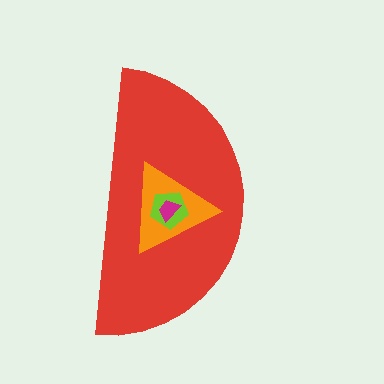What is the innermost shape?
The magenta trapezoid.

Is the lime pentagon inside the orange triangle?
Yes.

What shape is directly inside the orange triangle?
The lime pentagon.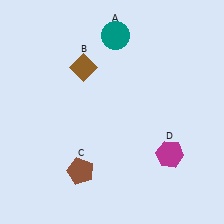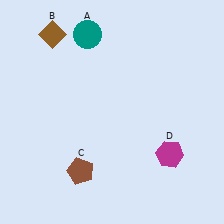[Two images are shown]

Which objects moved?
The objects that moved are: the teal circle (A), the brown diamond (B).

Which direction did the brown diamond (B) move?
The brown diamond (B) moved up.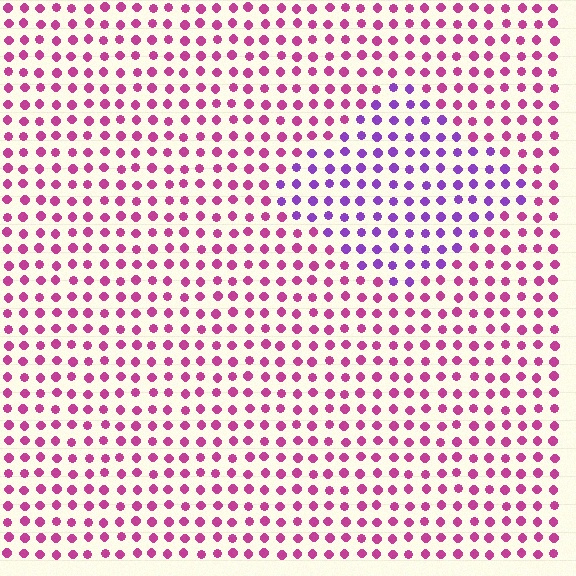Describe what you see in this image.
The image is filled with small magenta elements in a uniform arrangement. A diamond-shaped region is visible where the elements are tinted to a slightly different hue, forming a subtle color boundary.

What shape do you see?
I see a diamond.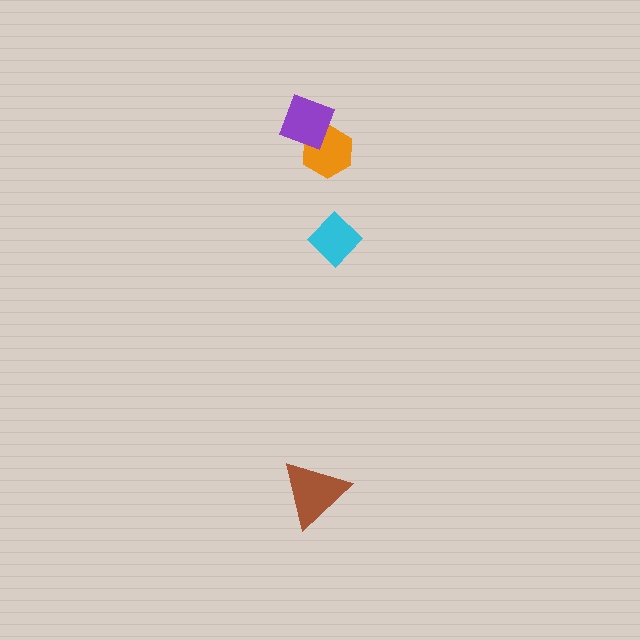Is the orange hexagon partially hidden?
Yes, it is partially covered by another shape.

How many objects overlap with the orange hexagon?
1 object overlaps with the orange hexagon.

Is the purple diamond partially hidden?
No, no other shape covers it.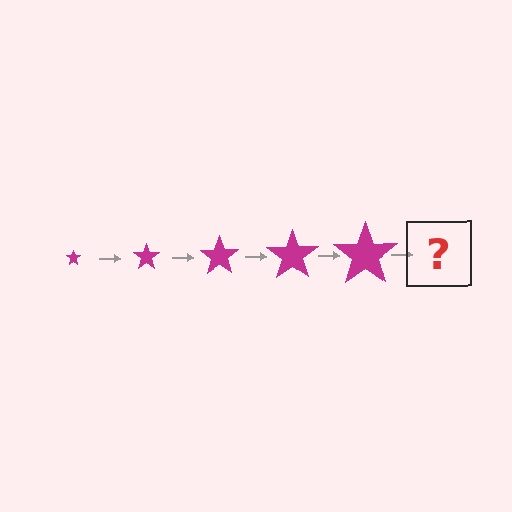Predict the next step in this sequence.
The next step is a magenta star, larger than the previous one.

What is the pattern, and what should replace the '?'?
The pattern is that the star gets progressively larger each step. The '?' should be a magenta star, larger than the previous one.